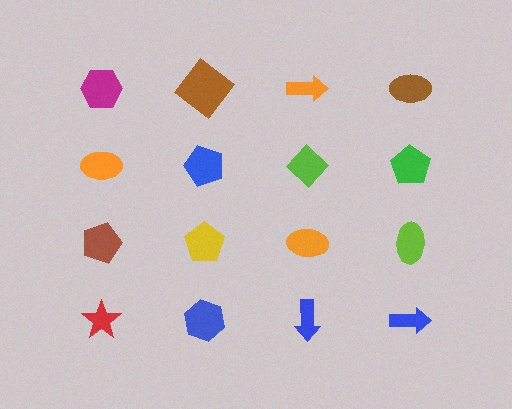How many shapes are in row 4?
4 shapes.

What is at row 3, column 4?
A lime ellipse.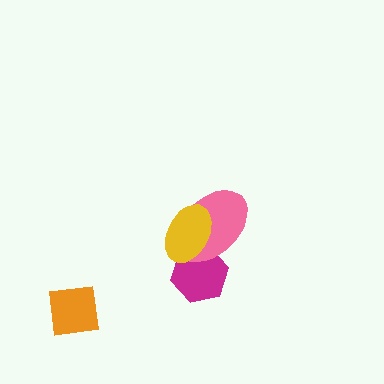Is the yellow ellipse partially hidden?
No, no other shape covers it.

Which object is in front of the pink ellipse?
The yellow ellipse is in front of the pink ellipse.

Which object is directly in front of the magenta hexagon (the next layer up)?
The pink ellipse is directly in front of the magenta hexagon.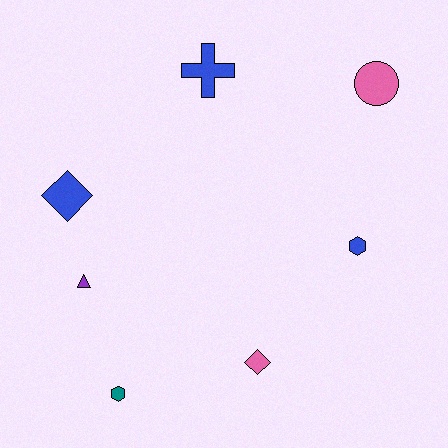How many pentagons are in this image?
There are no pentagons.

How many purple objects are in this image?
There is 1 purple object.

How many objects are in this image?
There are 7 objects.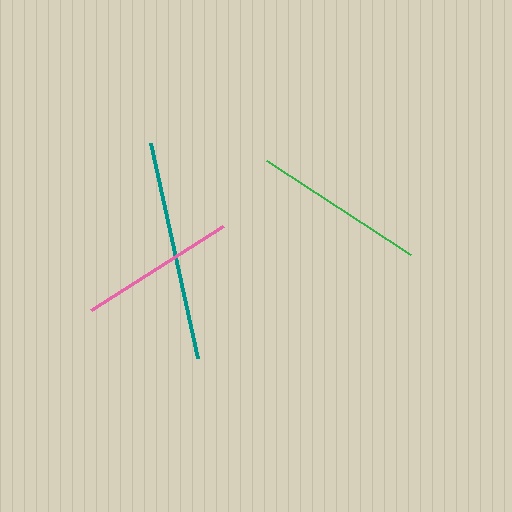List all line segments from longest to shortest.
From longest to shortest: teal, green, pink.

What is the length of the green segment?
The green segment is approximately 172 pixels long.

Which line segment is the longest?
The teal line is the longest at approximately 219 pixels.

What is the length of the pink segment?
The pink segment is approximately 156 pixels long.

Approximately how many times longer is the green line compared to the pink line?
The green line is approximately 1.1 times the length of the pink line.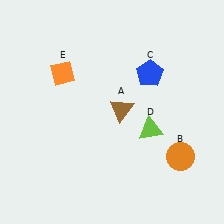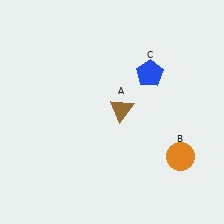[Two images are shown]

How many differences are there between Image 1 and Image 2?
There are 2 differences between the two images.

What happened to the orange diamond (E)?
The orange diamond (E) was removed in Image 2. It was in the top-left area of Image 1.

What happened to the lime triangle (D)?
The lime triangle (D) was removed in Image 2. It was in the bottom-right area of Image 1.